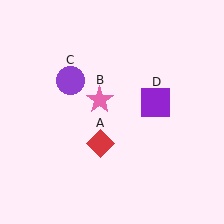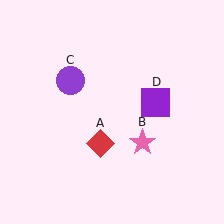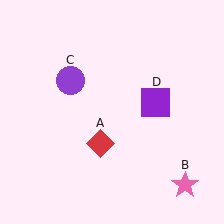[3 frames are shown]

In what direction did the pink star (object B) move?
The pink star (object B) moved down and to the right.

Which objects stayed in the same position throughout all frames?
Red diamond (object A) and purple circle (object C) and purple square (object D) remained stationary.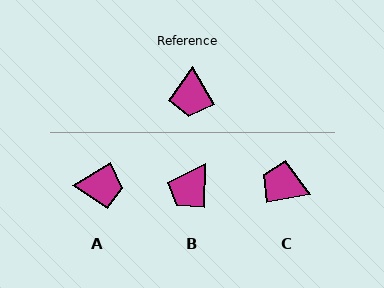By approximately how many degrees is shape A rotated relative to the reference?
Approximately 91 degrees counter-clockwise.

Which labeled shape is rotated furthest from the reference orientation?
C, about 109 degrees away.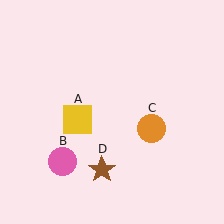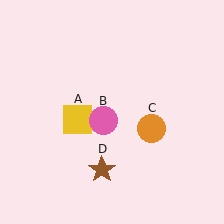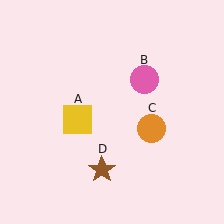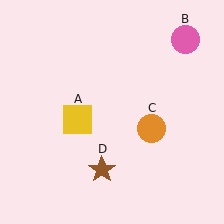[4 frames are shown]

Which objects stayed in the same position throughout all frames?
Yellow square (object A) and orange circle (object C) and brown star (object D) remained stationary.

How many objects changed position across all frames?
1 object changed position: pink circle (object B).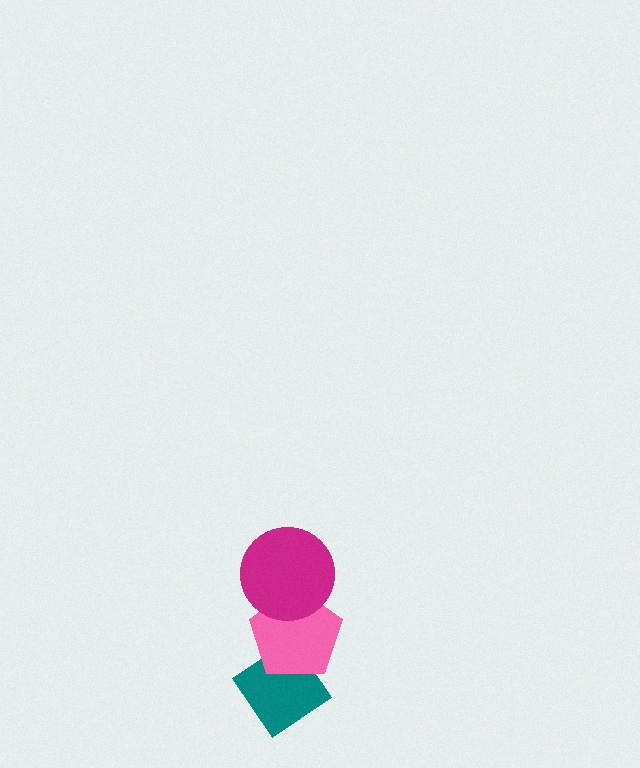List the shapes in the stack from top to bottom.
From top to bottom: the magenta circle, the pink pentagon, the teal diamond.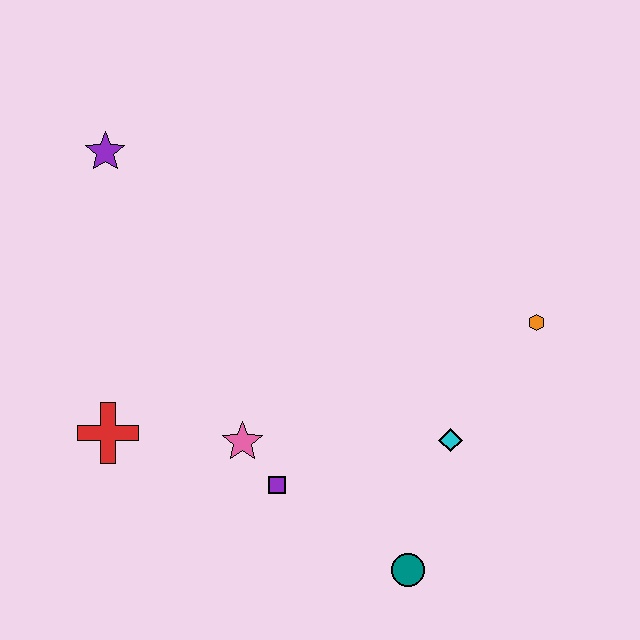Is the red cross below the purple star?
Yes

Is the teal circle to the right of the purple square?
Yes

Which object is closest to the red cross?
The pink star is closest to the red cross.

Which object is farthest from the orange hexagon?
The purple star is farthest from the orange hexagon.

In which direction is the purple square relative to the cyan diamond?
The purple square is to the left of the cyan diamond.